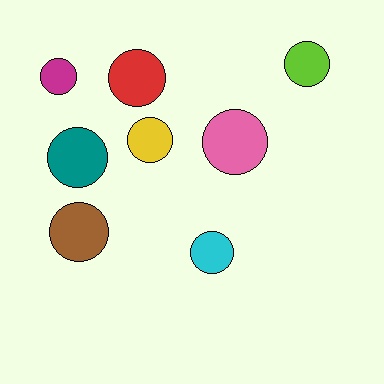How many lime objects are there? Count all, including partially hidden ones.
There is 1 lime object.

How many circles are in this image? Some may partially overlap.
There are 8 circles.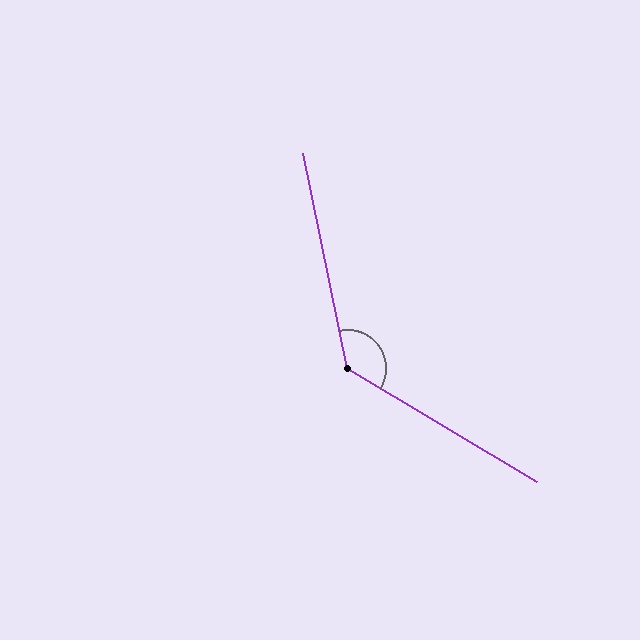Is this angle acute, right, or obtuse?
It is obtuse.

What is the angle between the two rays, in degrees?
Approximately 133 degrees.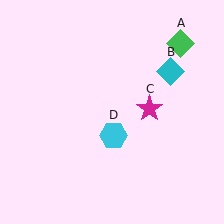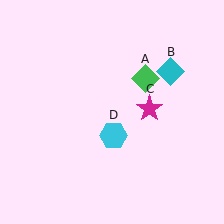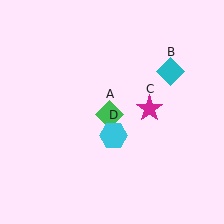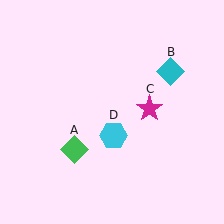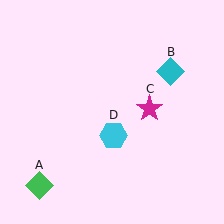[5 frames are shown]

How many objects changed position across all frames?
1 object changed position: green diamond (object A).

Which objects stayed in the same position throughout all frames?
Cyan diamond (object B) and magenta star (object C) and cyan hexagon (object D) remained stationary.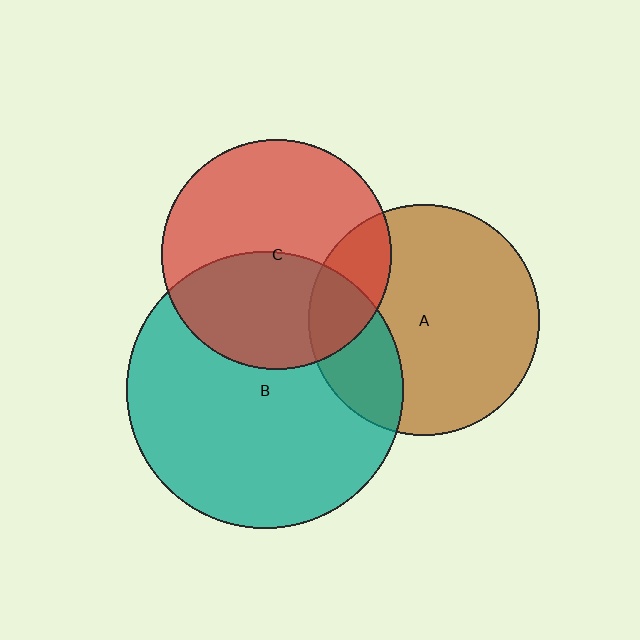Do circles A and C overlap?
Yes.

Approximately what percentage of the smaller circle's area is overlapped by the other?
Approximately 20%.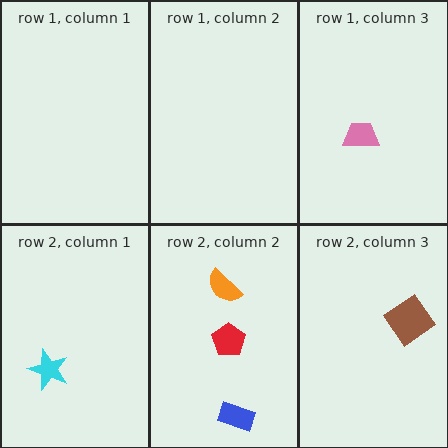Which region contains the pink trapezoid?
The row 1, column 3 region.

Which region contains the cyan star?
The row 2, column 1 region.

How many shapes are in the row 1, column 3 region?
1.